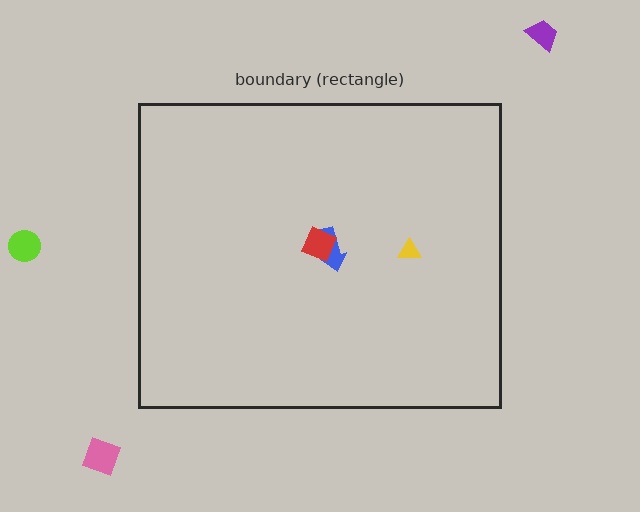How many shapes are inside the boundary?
3 inside, 3 outside.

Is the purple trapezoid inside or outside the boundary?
Outside.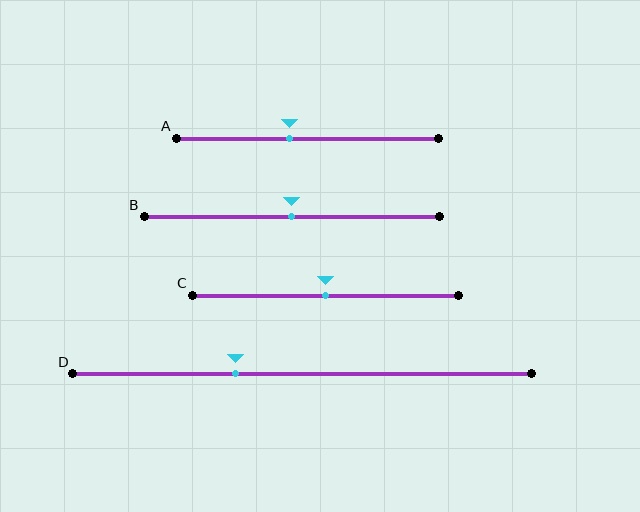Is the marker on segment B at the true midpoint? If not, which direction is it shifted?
Yes, the marker on segment B is at the true midpoint.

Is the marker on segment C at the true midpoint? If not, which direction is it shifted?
Yes, the marker on segment C is at the true midpoint.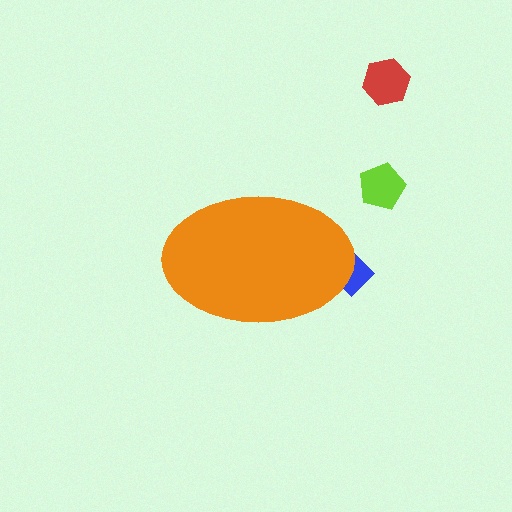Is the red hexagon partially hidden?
No, the red hexagon is fully visible.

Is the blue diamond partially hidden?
Yes, the blue diamond is partially hidden behind the orange ellipse.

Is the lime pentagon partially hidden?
No, the lime pentagon is fully visible.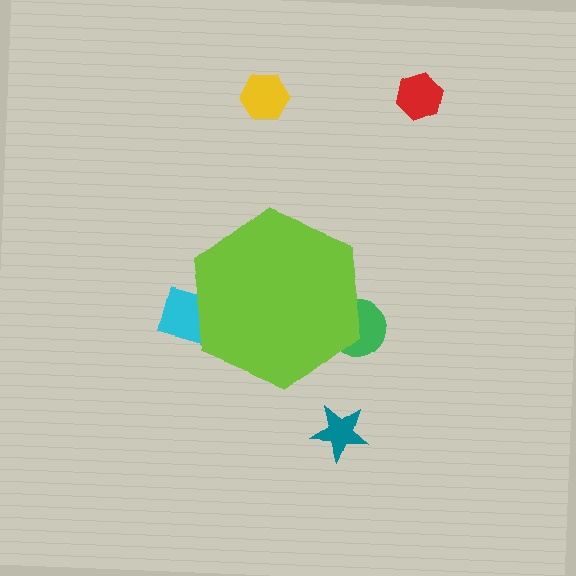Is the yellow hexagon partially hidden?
No, the yellow hexagon is fully visible.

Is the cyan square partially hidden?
Yes, the cyan square is partially hidden behind the lime hexagon.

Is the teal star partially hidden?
No, the teal star is fully visible.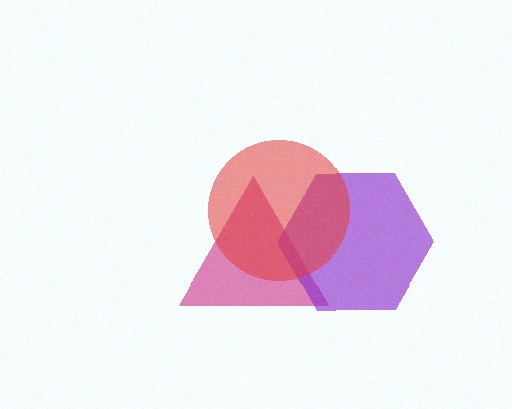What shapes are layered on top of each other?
The layered shapes are: a magenta triangle, a purple hexagon, a red circle.